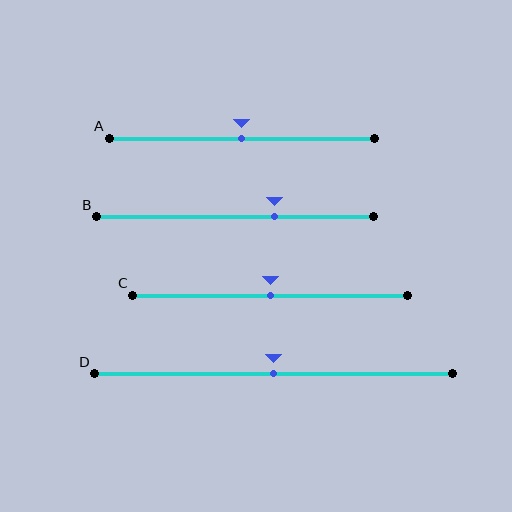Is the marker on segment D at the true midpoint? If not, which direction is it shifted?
Yes, the marker on segment D is at the true midpoint.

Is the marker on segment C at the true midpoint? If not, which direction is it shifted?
Yes, the marker on segment C is at the true midpoint.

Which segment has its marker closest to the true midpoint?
Segment A has its marker closest to the true midpoint.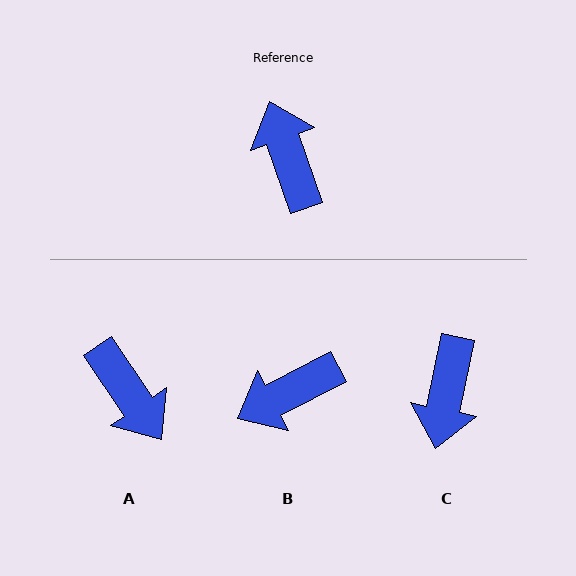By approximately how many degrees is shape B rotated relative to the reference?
Approximately 98 degrees counter-clockwise.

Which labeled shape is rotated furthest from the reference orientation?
A, about 165 degrees away.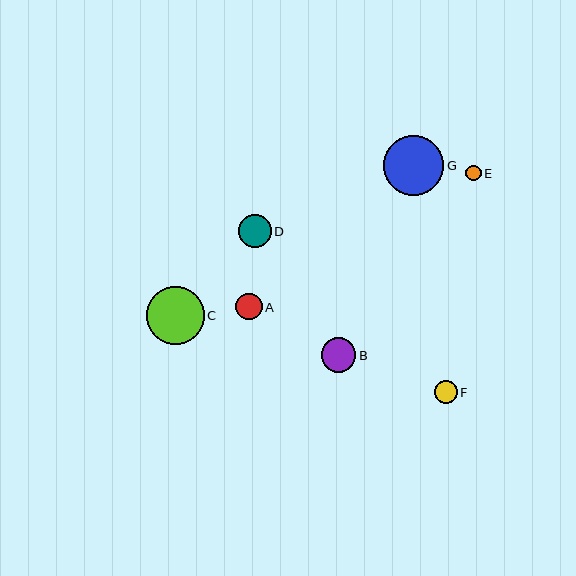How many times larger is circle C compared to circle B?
Circle C is approximately 1.7 times the size of circle B.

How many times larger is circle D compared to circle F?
Circle D is approximately 1.4 times the size of circle F.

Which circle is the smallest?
Circle E is the smallest with a size of approximately 15 pixels.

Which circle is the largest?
Circle G is the largest with a size of approximately 60 pixels.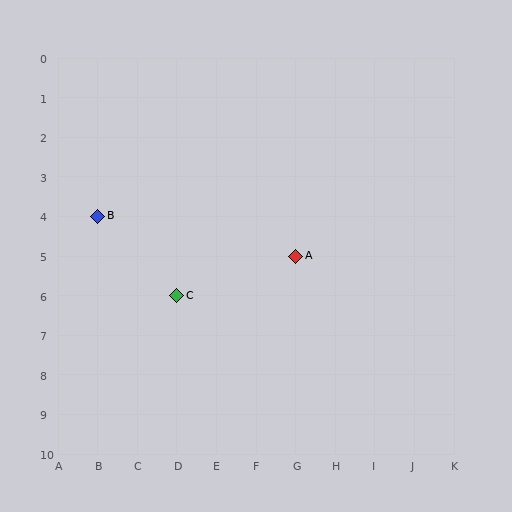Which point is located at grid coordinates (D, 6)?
Point C is at (D, 6).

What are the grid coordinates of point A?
Point A is at grid coordinates (G, 5).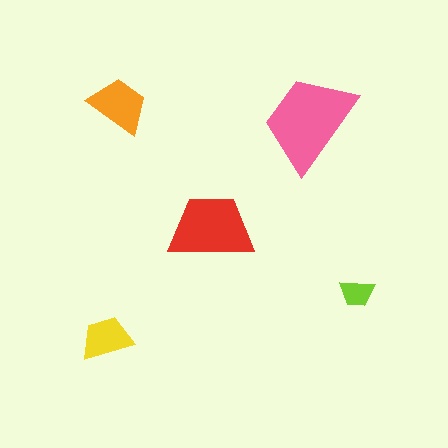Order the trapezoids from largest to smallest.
the pink one, the red one, the orange one, the yellow one, the lime one.